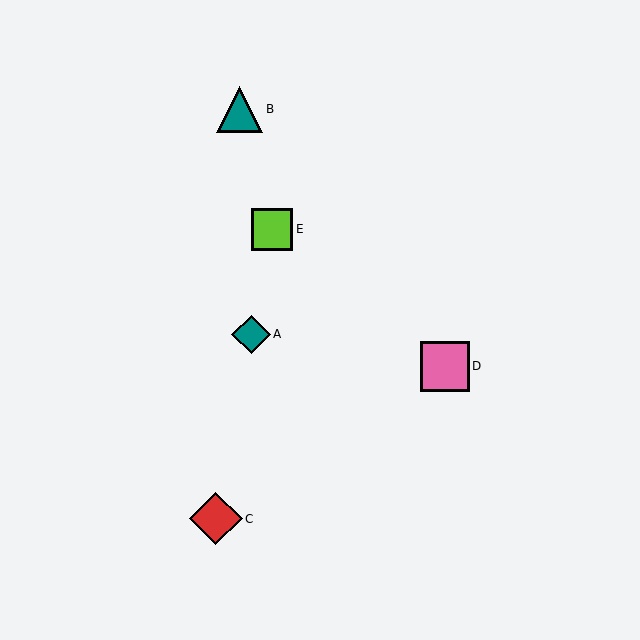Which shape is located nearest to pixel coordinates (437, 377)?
The pink square (labeled D) at (445, 366) is nearest to that location.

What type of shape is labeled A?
Shape A is a teal diamond.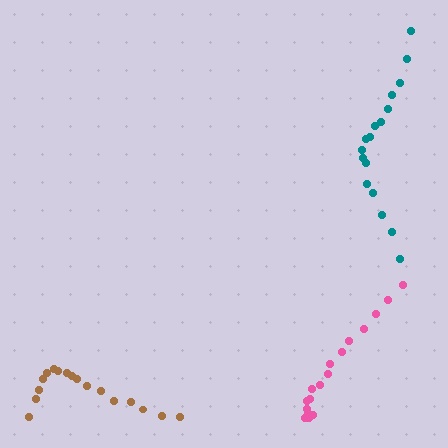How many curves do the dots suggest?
There are 3 distinct paths.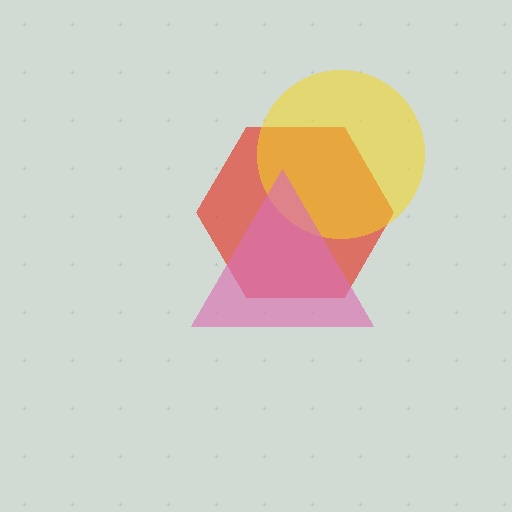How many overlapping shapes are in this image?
There are 3 overlapping shapes in the image.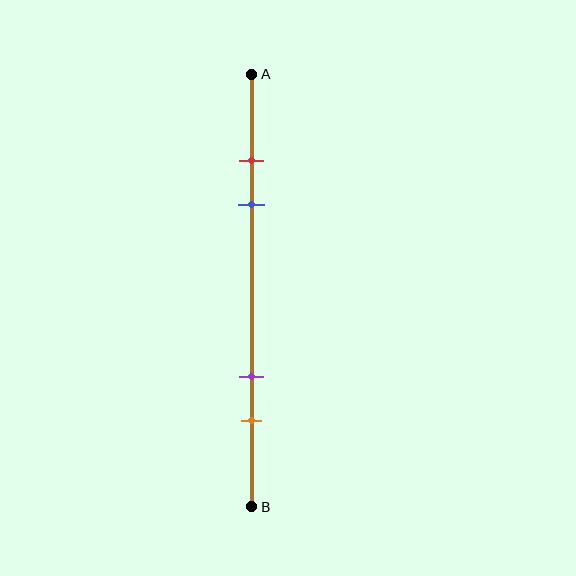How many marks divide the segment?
There are 4 marks dividing the segment.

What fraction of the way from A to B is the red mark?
The red mark is approximately 20% (0.2) of the way from A to B.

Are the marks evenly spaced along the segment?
No, the marks are not evenly spaced.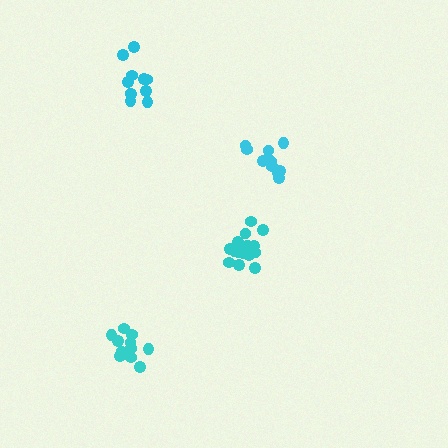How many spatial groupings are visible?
There are 4 spatial groupings.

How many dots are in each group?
Group 1: 11 dots, Group 2: 11 dots, Group 3: 13 dots, Group 4: 16 dots (51 total).